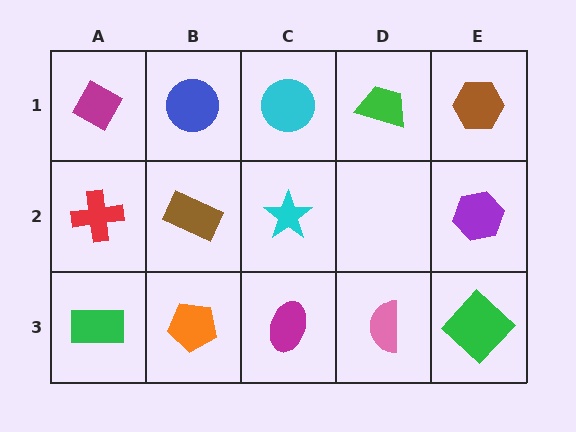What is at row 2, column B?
A brown rectangle.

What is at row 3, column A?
A green rectangle.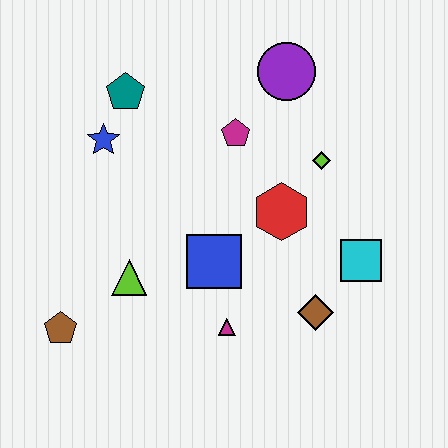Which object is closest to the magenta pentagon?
The purple circle is closest to the magenta pentagon.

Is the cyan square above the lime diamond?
No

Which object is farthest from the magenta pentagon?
The brown pentagon is farthest from the magenta pentagon.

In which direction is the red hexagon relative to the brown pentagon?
The red hexagon is to the right of the brown pentagon.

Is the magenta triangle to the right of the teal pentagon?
Yes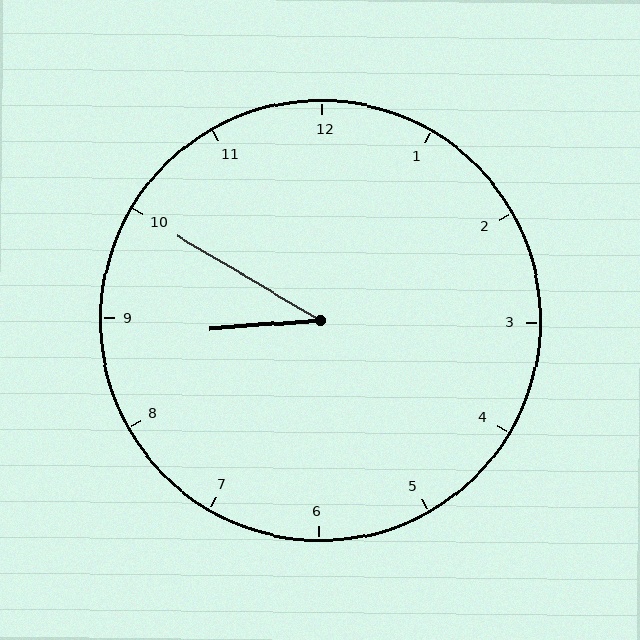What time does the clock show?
8:50.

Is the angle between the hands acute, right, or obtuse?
It is acute.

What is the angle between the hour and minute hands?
Approximately 35 degrees.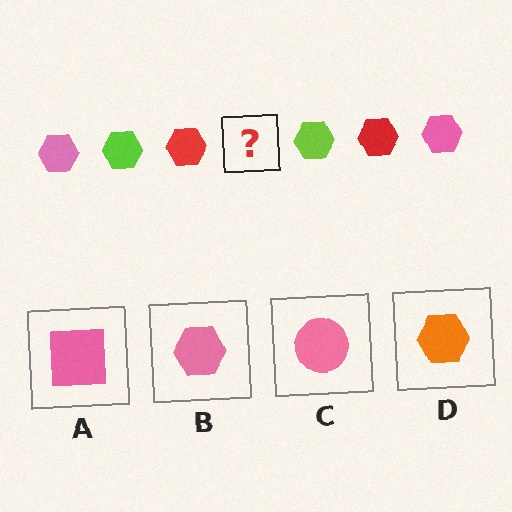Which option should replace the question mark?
Option B.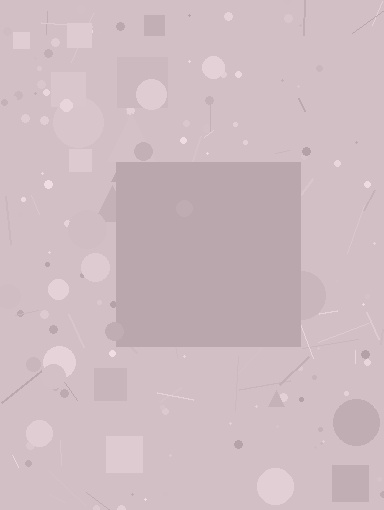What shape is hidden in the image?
A square is hidden in the image.